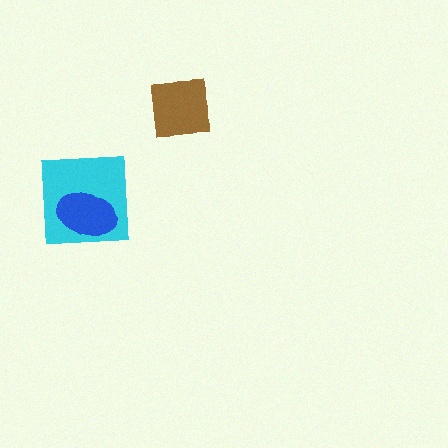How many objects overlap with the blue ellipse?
1 object overlaps with the blue ellipse.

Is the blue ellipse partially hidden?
No, no other shape covers it.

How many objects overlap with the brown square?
0 objects overlap with the brown square.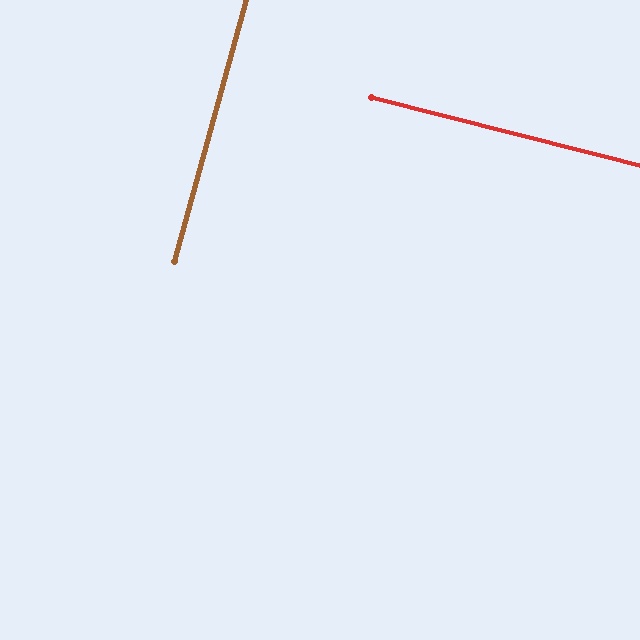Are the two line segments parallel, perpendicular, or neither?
Perpendicular — they meet at approximately 89°.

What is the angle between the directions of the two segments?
Approximately 89 degrees.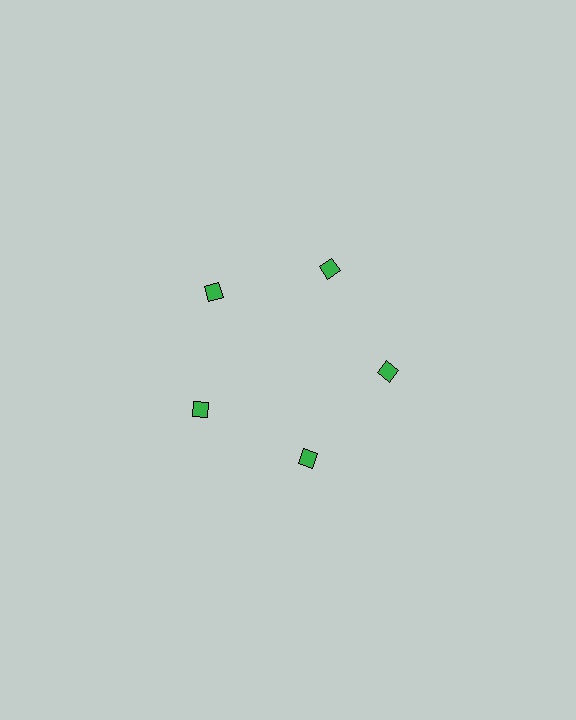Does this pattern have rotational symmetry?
Yes, this pattern has 5-fold rotational symmetry. It looks the same after rotating 72 degrees around the center.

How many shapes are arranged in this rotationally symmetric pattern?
There are 5 shapes, arranged in 5 groups of 1.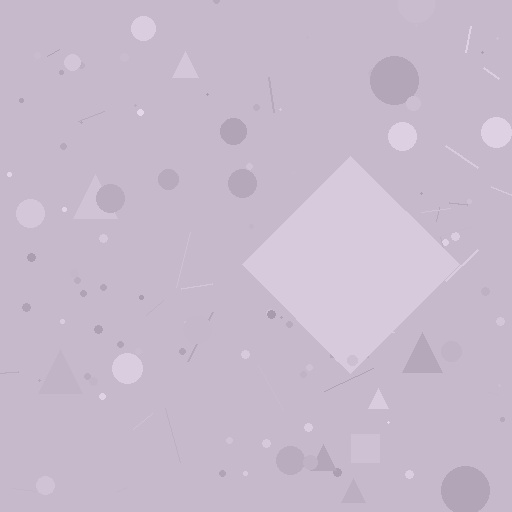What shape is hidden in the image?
A diamond is hidden in the image.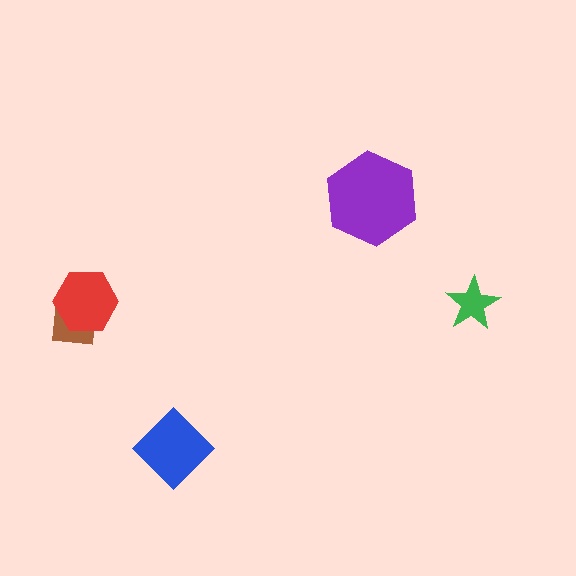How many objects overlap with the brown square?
1 object overlaps with the brown square.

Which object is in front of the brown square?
The red hexagon is in front of the brown square.